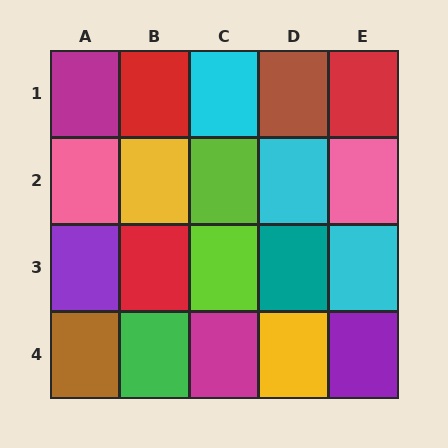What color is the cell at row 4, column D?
Yellow.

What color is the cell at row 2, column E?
Pink.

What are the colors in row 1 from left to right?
Magenta, red, cyan, brown, red.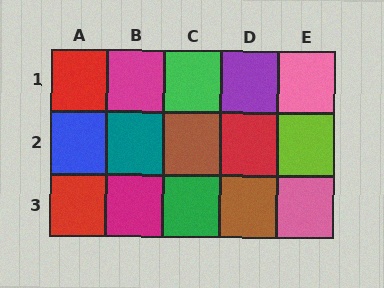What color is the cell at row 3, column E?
Pink.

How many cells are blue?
1 cell is blue.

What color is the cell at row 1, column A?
Red.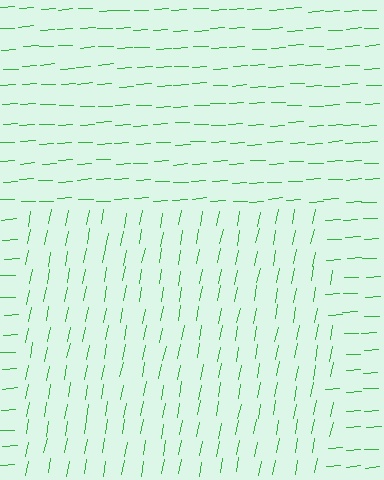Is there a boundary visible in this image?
Yes, there is a texture boundary formed by a change in line orientation.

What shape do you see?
I see a rectangle.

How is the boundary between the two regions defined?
The boundary is defined purely by a change in line orientation (approximately 76 degrees difference). All lines are the same color and thickness.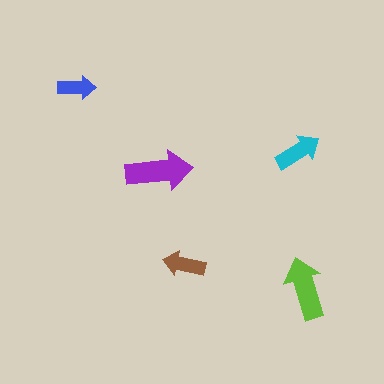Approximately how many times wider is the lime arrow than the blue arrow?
About 1.5 times wider.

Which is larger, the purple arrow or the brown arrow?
The purple one.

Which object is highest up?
The blue arrow is topmost.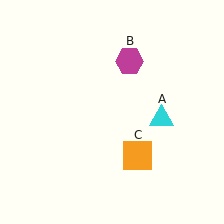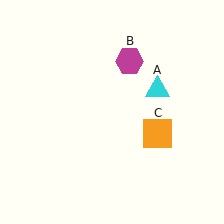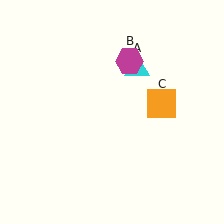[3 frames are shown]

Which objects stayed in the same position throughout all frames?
Magenta hexagon (object B) remained stationary.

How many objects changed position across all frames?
2 objects changed position: cyan triangle (object A), orange square (object C).